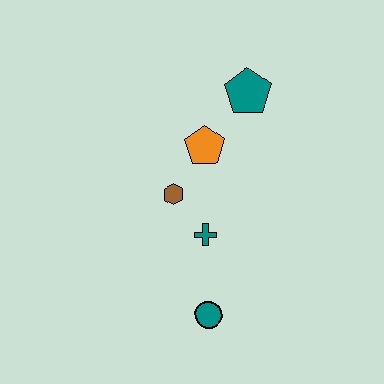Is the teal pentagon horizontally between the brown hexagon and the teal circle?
No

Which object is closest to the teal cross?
The brown hexagon is closest to the teal cross.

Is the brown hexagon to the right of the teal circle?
No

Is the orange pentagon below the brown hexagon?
No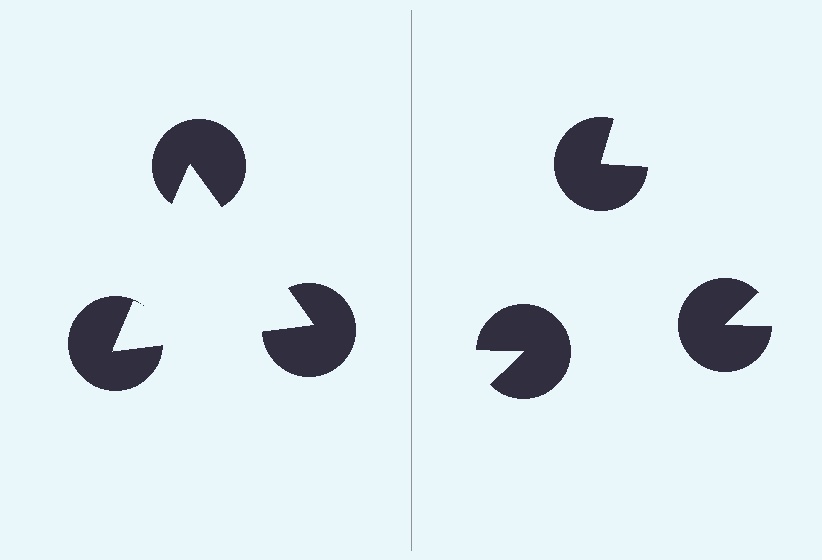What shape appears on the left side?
An illusory triangle.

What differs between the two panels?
The pac-man discs are positioned identically on both sides; only the wedge orientations differ. On the left they align to a triangle; on the right they are misaligned.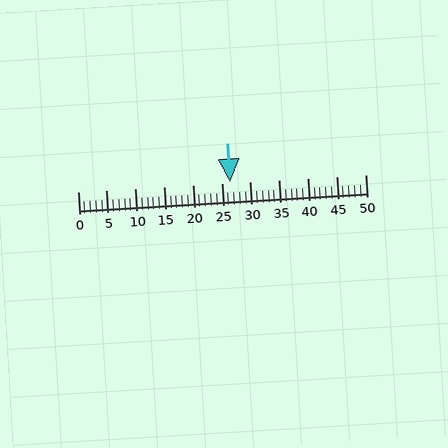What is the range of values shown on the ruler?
The ruler shows values from 0 to 50.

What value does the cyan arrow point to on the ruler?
The cyan arrow points to approximately 26.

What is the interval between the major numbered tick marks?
The major tick marks are spaced 5 units apart.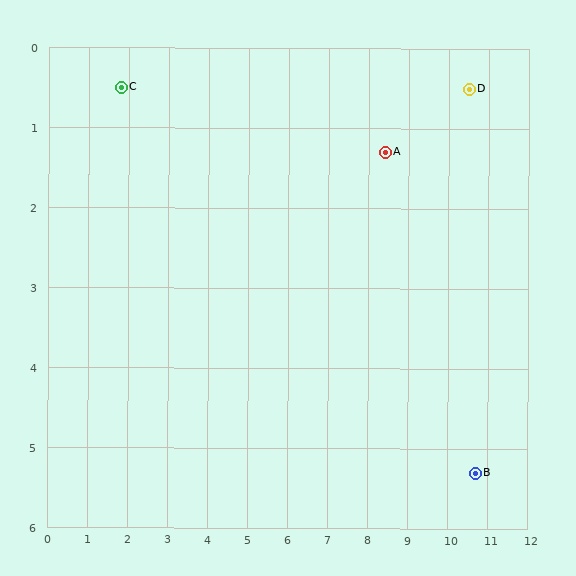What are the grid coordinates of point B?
Point B is at approximately (10.7, 5.3).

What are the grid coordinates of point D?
Point D is at approximately (10.5, 0.5).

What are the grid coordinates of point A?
Point A is at approximately (8.4, 1.3).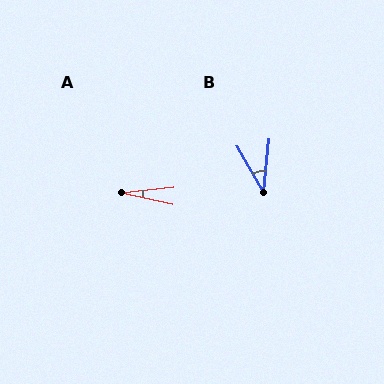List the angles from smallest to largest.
A (19°), B (36°).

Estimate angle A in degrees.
Approximately 19 degrees.